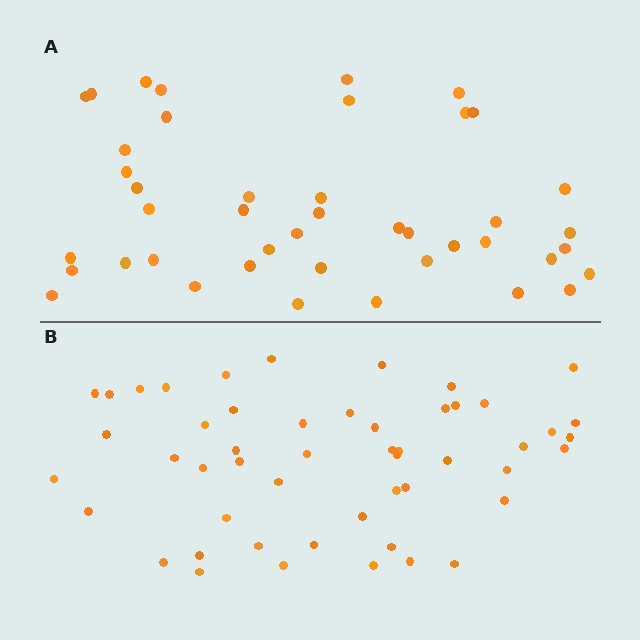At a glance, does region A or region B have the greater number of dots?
Region B (the bottom region) has more dots.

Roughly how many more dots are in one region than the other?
Region B has roughly 8 or so more dots than region A.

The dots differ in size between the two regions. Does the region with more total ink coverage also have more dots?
No. Region A has more total ink coverage because its dots are larger, but region B actually contains more individual dots. Total area can be misleading — the number of items is what matters here.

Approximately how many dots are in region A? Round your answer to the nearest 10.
About 40 dots. (The exact count is 43, which rounds to 40.)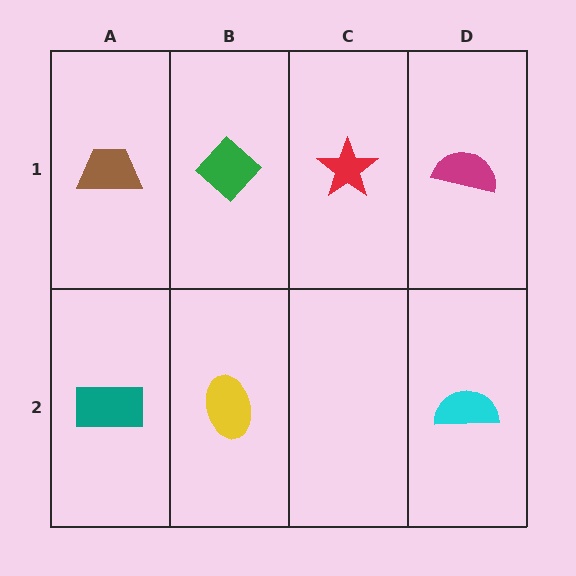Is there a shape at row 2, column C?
No, that cell is empty.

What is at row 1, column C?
A red star.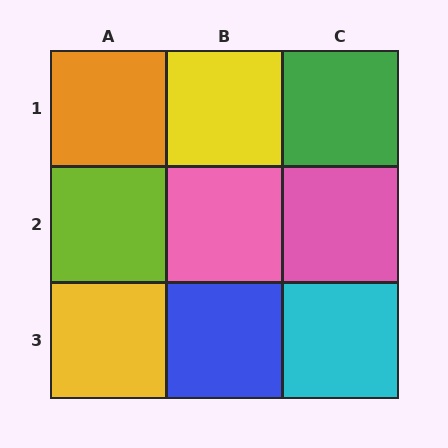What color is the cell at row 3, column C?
Cyan.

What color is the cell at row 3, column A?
Yellow.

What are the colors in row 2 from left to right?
Lime, pink, pink.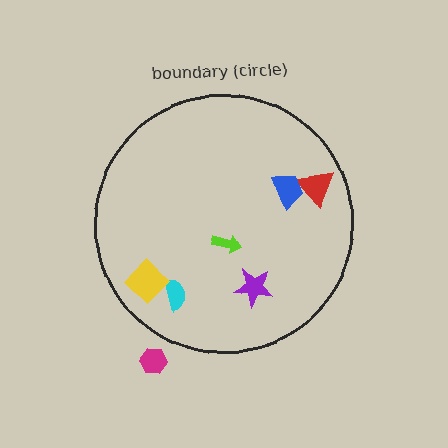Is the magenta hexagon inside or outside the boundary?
Outside.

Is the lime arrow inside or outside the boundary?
Inside.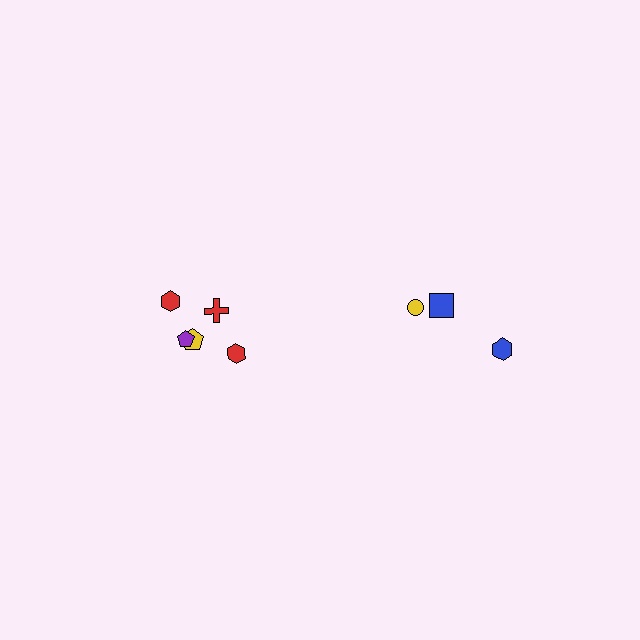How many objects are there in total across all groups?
There are 8 objects.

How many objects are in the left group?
There are 5 objects.